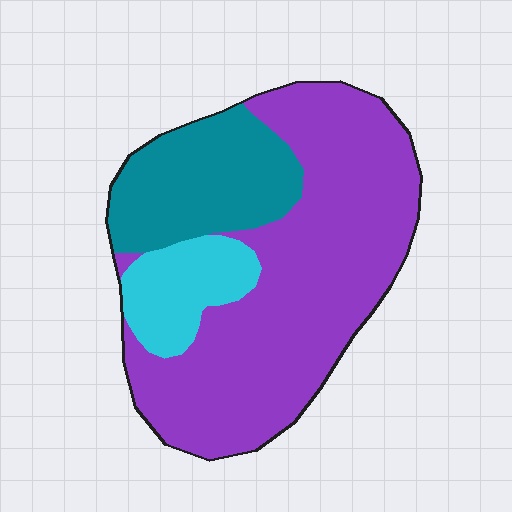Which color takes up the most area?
Purple, at roughly 65%.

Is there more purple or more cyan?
Purple.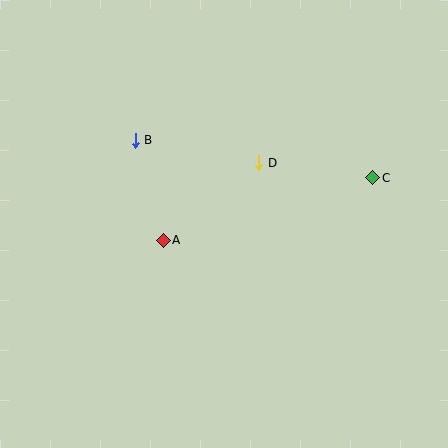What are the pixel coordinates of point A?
Point A is at (163, 240).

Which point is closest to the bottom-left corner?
Point A is closest to the bottom-left corner.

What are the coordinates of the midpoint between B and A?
The midpoint between B and A is at (149, 190).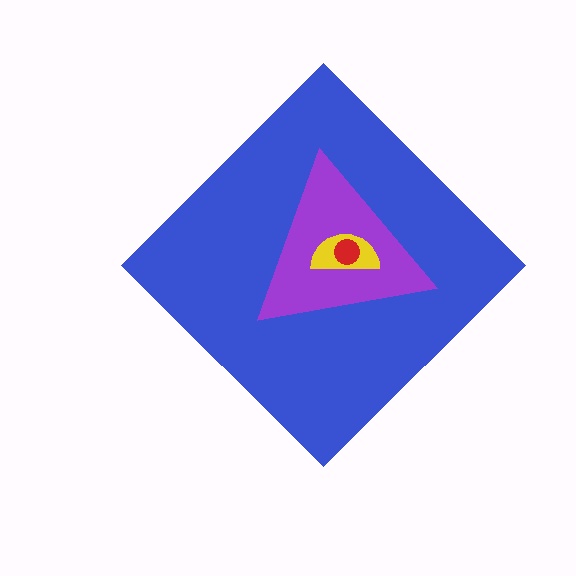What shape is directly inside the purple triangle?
The yellow semicircle.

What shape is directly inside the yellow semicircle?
The red circle.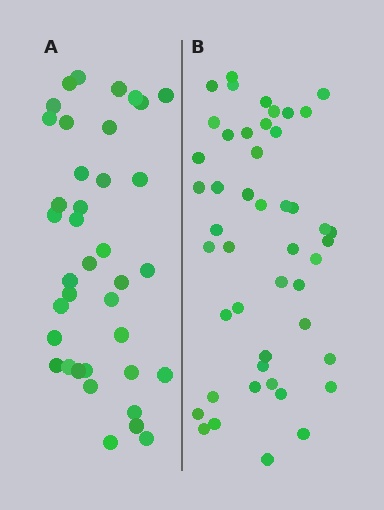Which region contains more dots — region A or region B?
Region B (the right region) has more dots.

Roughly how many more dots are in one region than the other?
Region B has roughly 8 or so more dots than region A.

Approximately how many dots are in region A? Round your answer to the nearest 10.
About 40 dots. (The exact count is 38, which rounds to 40.)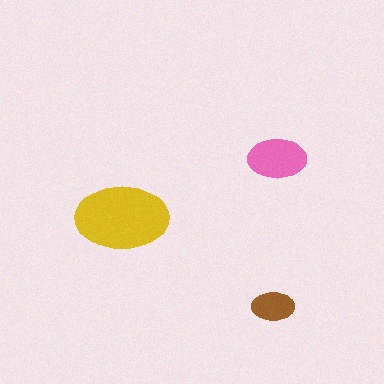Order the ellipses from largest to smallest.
the yellow one, the pink one, the brown one.